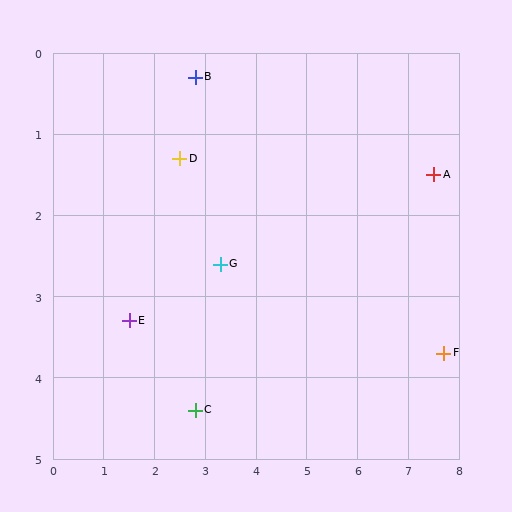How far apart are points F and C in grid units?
Points F and C are about 4.9 grid units apart.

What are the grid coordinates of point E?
Point E is at approximately (1.5, 3.3).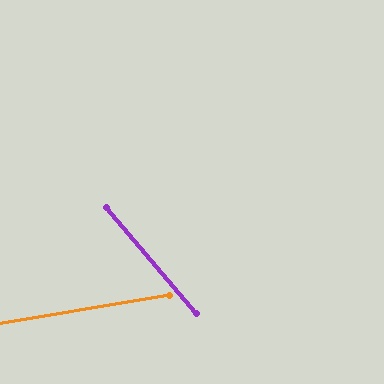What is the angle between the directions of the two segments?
Approximately 59 degrees.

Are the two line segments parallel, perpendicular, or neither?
Neither parallel nor perpendicular — they differ by about 59°.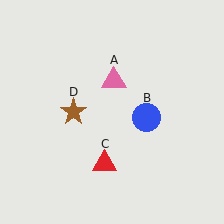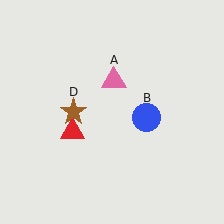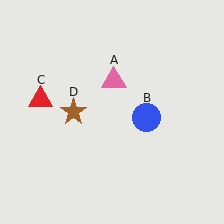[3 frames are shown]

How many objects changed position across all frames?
1 object changed position: red triangle (object C).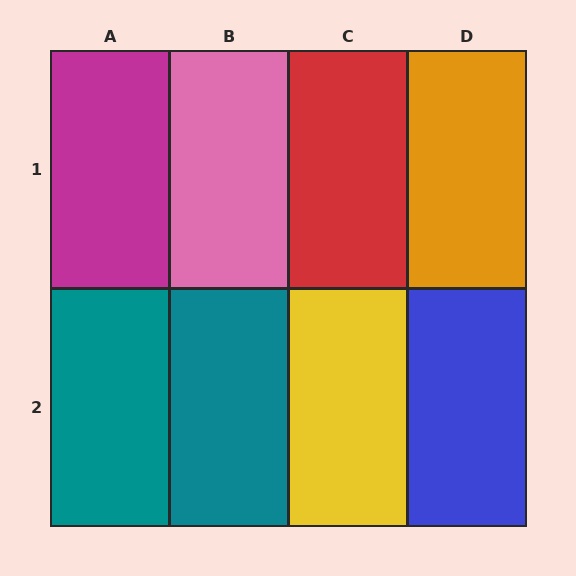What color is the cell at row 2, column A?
Teal.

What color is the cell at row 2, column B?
Teal.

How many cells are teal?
2 cells are teal.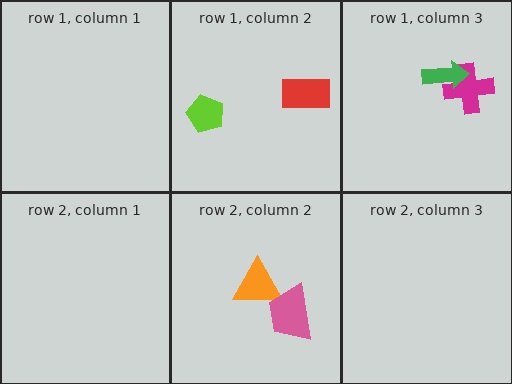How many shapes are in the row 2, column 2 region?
2.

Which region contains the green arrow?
The row 1, column 3 region.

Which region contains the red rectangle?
The row 1, column 2 region.